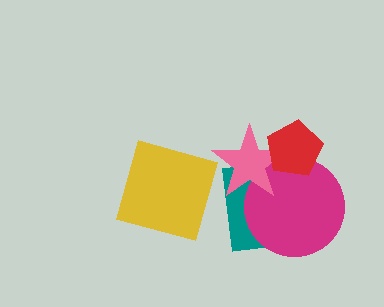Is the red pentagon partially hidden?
No, no other shape covers it.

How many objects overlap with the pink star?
3 objects overlap with the pink star.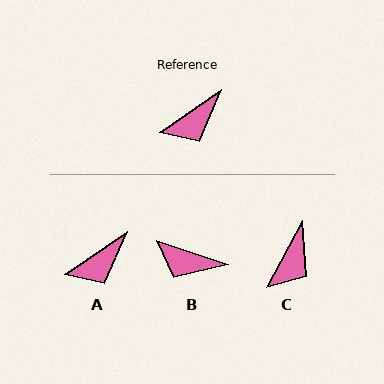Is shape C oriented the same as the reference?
No, it is off by about 27 degrees.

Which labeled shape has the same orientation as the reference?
A.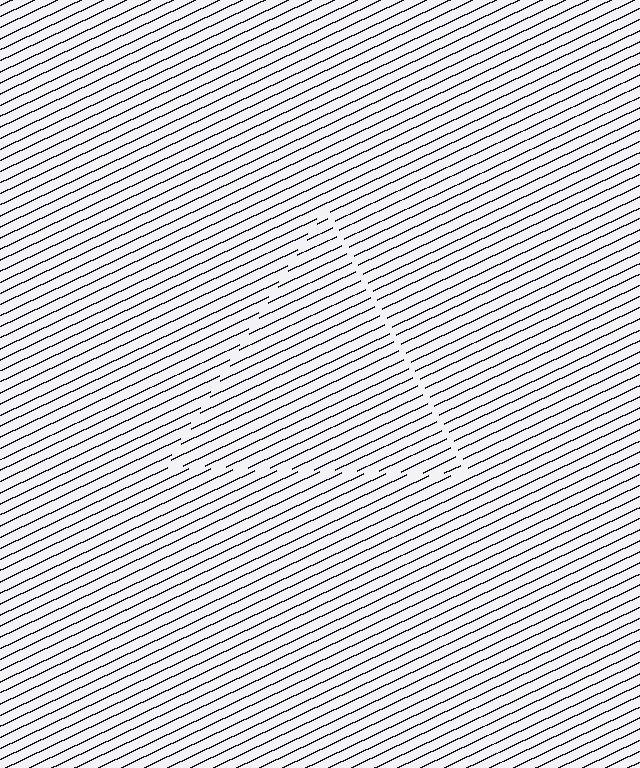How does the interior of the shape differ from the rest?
The interior of the shape contains the same grating, shifted by half a period — the contour is defined by the phase discontinuity where line-ends from the inner and outer gratings abut.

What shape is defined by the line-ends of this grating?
An illusory triangle. The interior of the shape contains the same grating, shifted by half a period — the contour is defined by the phase discontinuity where line-ends from the inner and outer gratings abut.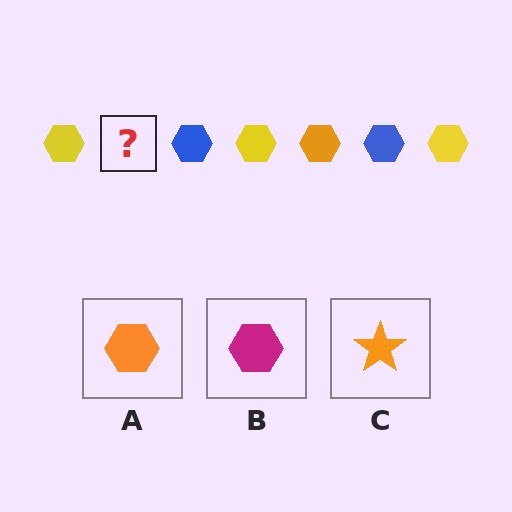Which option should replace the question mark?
Option A.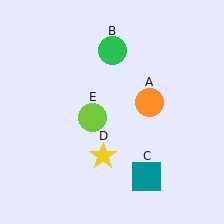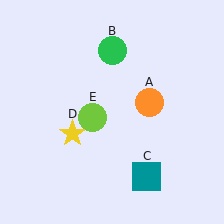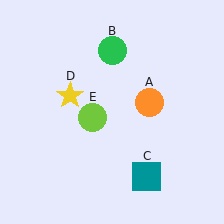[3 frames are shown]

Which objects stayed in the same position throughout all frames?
Orange circle (object A) and green circle (object B) and teal square (object C) and lime circle (object E) remained stationary.